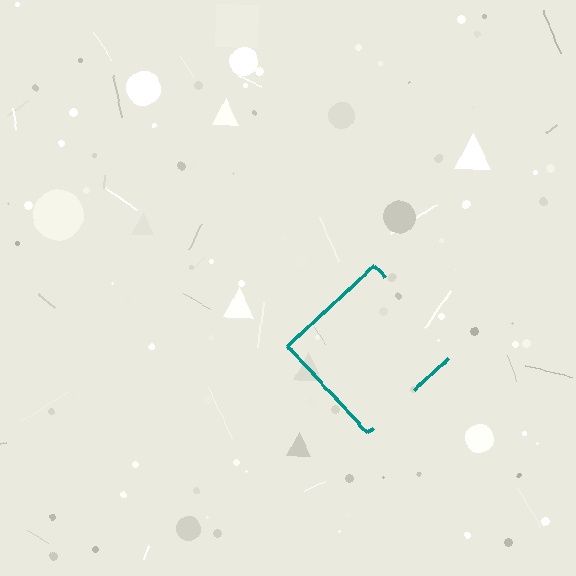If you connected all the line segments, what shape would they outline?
They would outline a diamond.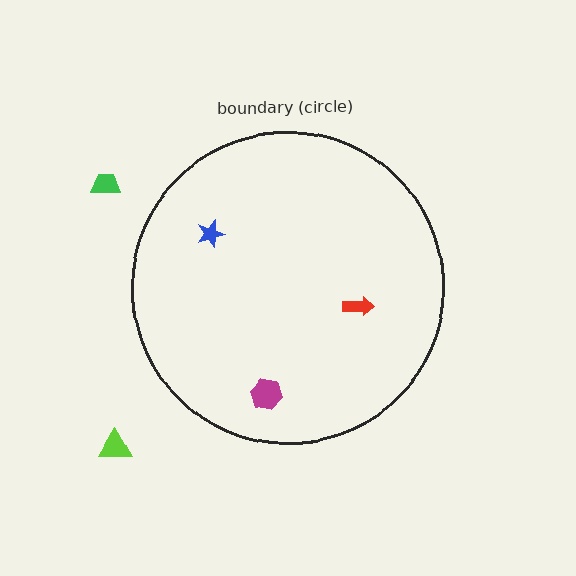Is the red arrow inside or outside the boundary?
Inside.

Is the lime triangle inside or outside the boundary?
Outside.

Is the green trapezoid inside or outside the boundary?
Outside.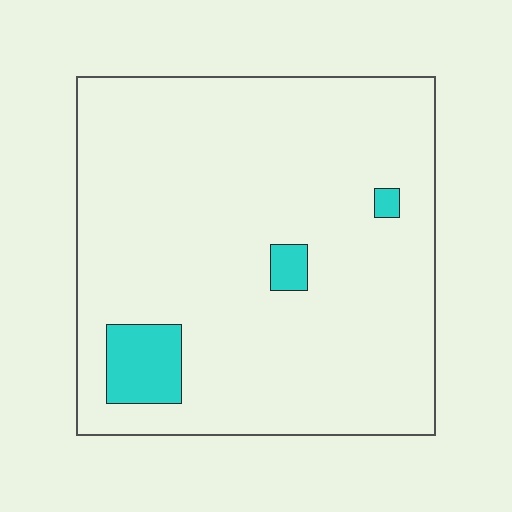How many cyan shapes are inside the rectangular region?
3.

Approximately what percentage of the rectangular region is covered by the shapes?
Approximately 5%.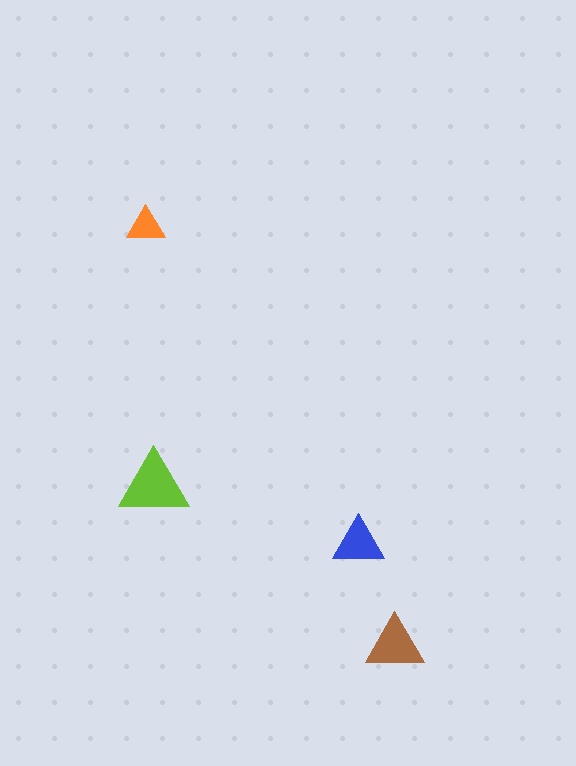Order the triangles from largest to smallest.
the lime one, the brown one, the blue one, the orange one.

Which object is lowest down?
The brown triangle is bottommost.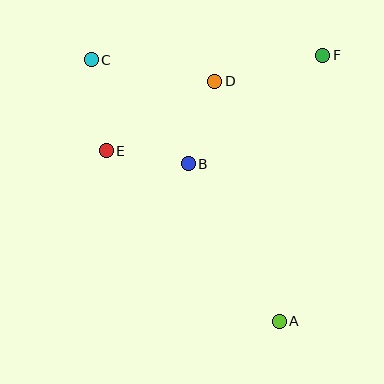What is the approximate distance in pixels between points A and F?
The distance between A and F is approximately 269 pixels.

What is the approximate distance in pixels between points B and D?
The distance between B and D is approximately 87 pixels.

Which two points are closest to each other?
Points B and E are closest to each other.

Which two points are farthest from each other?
Points A and C are farthest from each other.